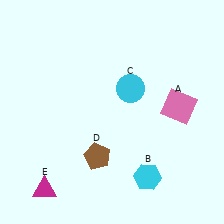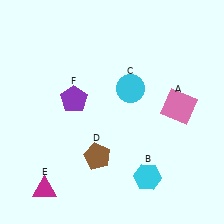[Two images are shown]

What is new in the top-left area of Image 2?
A purple pentagon (F) was added in the top-left area of Image 2.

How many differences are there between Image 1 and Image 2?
There is 1 difference between the two images.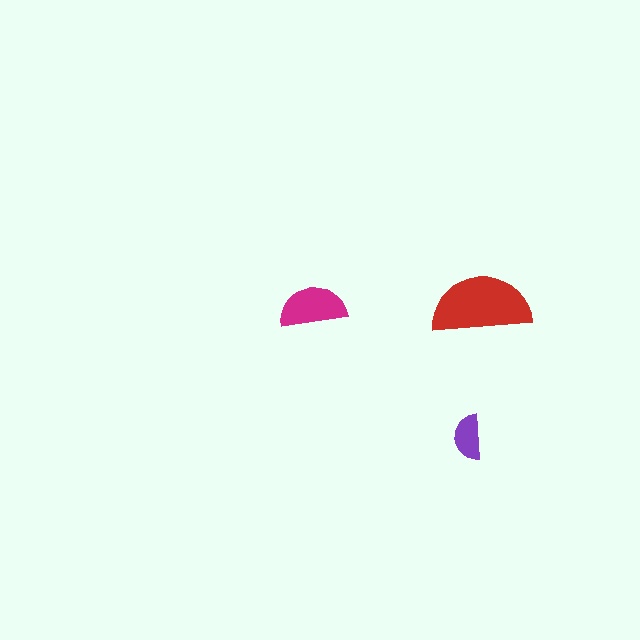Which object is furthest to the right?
The red semicircle is rightmost.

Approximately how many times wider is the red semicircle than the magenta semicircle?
About 1.5 times wider.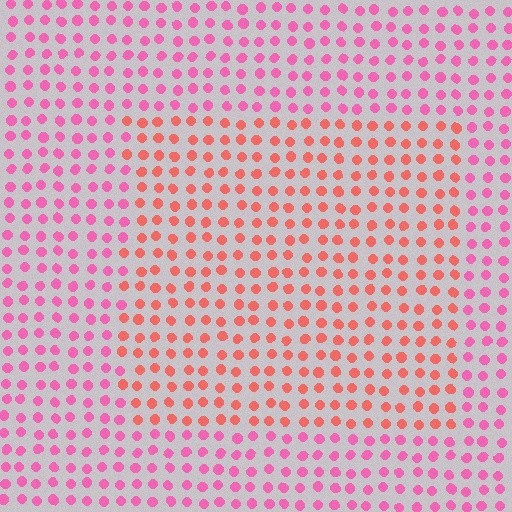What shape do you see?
I see a rectangle.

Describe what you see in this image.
The image is filled with small pink elements in a uniform arrangement. A rectangle-shaped region is visible where the elements are tinted to a slightly different hue, forming a subtle color boundary.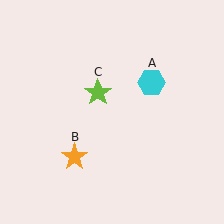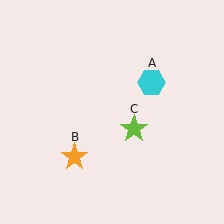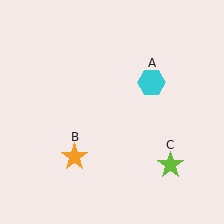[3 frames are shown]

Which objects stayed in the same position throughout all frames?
Cyan hexagon (object A) and orange star (object B) remained stationary.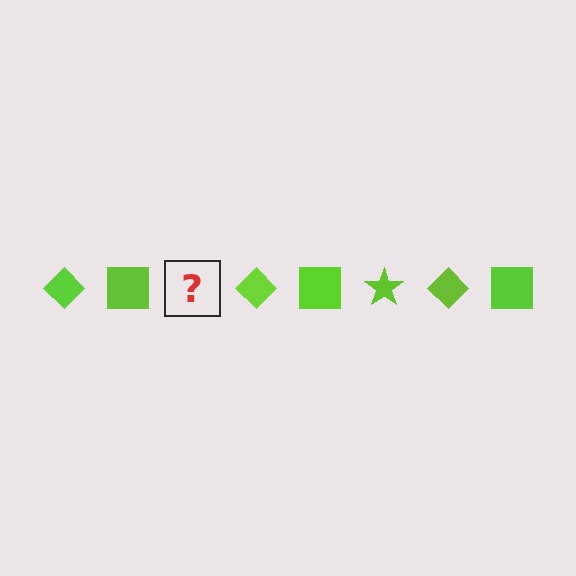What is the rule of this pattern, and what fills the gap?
The rule is that the pattern cycles through diamond, square, star shapes in lime. The gap should be filled with a lime star.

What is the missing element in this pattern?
The missing element is a lime star.